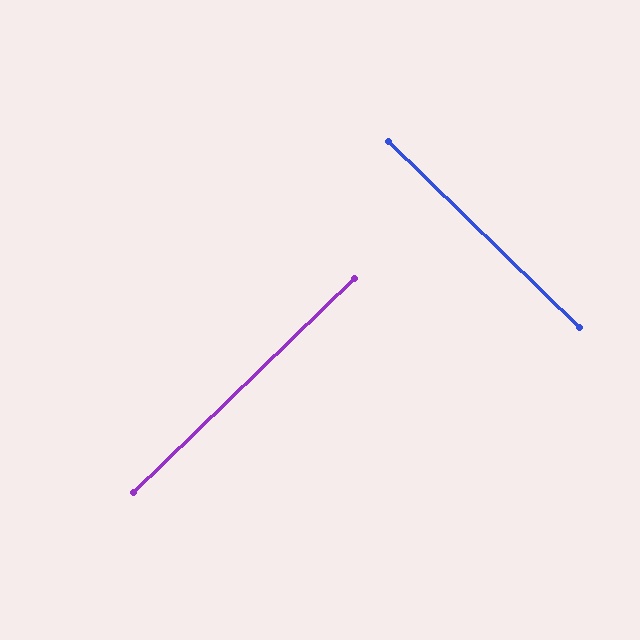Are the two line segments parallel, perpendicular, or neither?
Perpendicular — they meet at approximately 88°.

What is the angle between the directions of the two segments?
Approximately 88 degrees.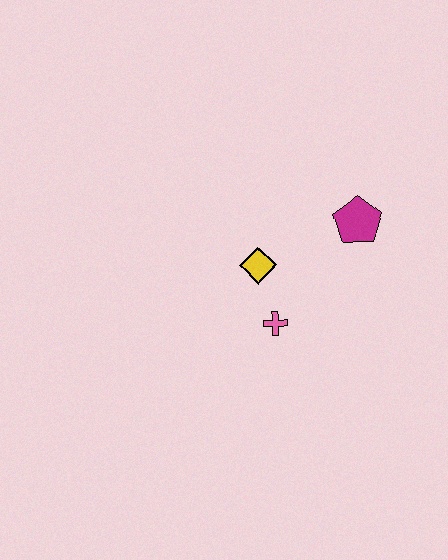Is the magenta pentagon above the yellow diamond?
Yes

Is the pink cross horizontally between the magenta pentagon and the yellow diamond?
Yes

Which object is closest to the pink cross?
The yellow diamond is closest to the pink cross.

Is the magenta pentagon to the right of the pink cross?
Yes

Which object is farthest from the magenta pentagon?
The pink cross is farthest from the magenta pentagon.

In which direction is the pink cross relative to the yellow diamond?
The pink cross is below the yellow diamond.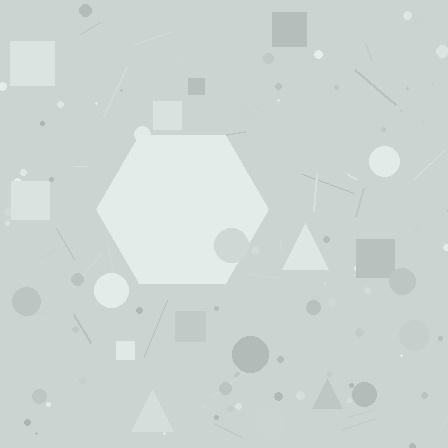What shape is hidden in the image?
A hexagon is hidden in the image.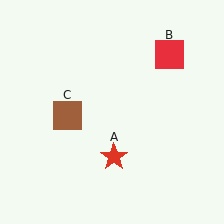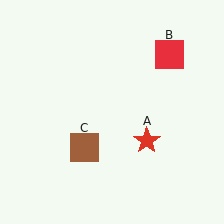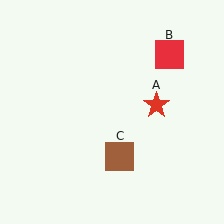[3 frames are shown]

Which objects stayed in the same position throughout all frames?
Red square (object B) remained stationary.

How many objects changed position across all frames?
2 objects changed position: red star (object A), brown square (object C).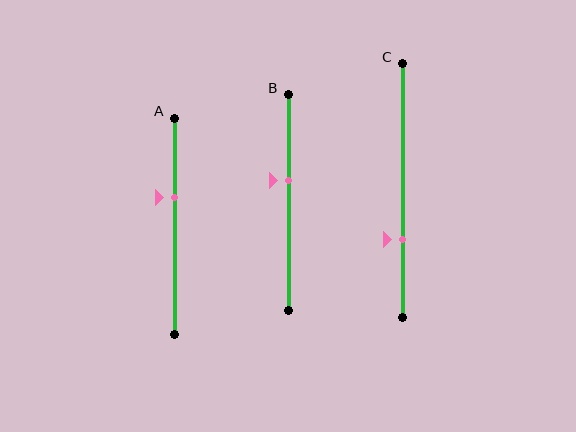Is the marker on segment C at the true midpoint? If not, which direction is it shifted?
No, the marker on segment C is shifted downward by about 19% of the segment length.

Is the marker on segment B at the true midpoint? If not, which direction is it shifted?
No, the marker on segment B is shifted upward by about 10% of the segment length.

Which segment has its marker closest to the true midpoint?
Segment B has its marker closest to the true midpoint.